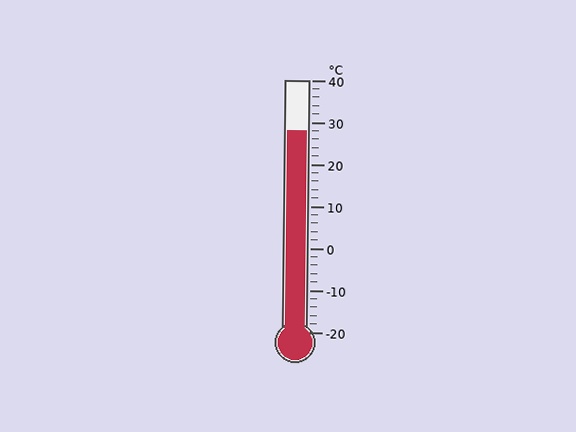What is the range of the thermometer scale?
The thermometer scale ranges from -20°C to 40°C.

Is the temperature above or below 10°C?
The temperature is above 10°C.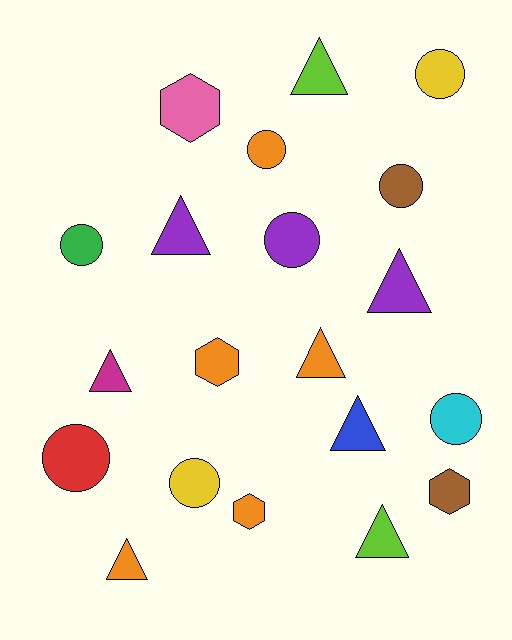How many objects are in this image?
There are 20 objects.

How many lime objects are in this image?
There are 2 lime objects.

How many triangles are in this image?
There are 8 triangles.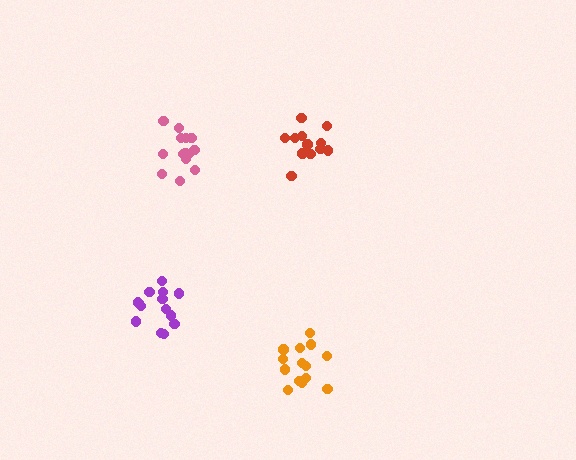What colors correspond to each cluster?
The clusters are colored: purple, red, pink, orange.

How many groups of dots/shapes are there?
There are 4 groups.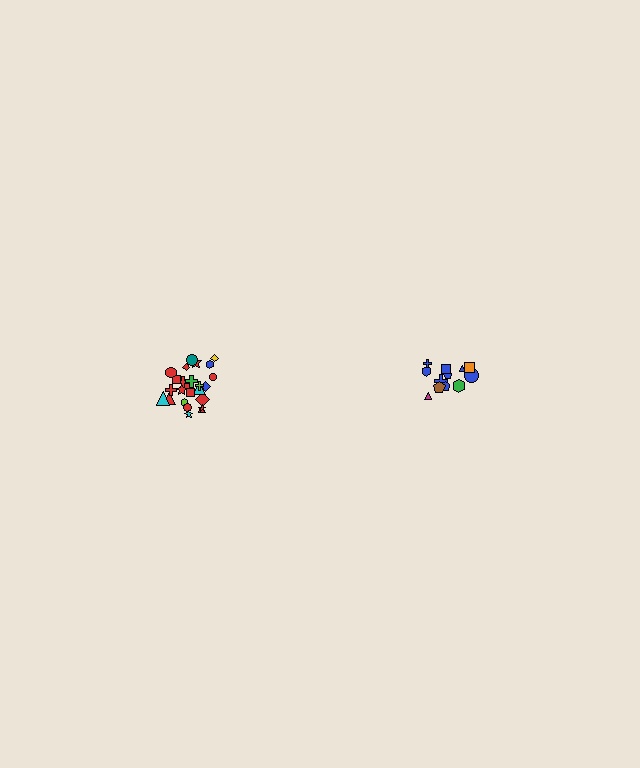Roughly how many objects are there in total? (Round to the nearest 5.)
Roughly 35 objects in total.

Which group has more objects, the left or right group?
The left group.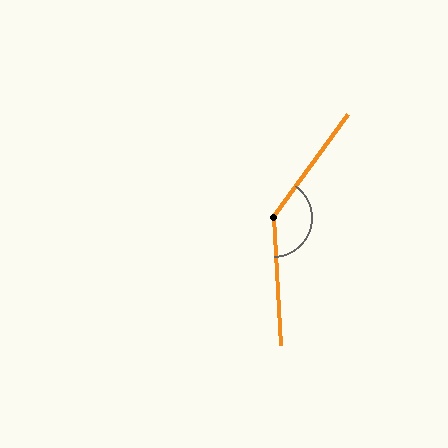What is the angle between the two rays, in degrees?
Approximately 141 degrees.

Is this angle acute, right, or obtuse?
It is obtuse.